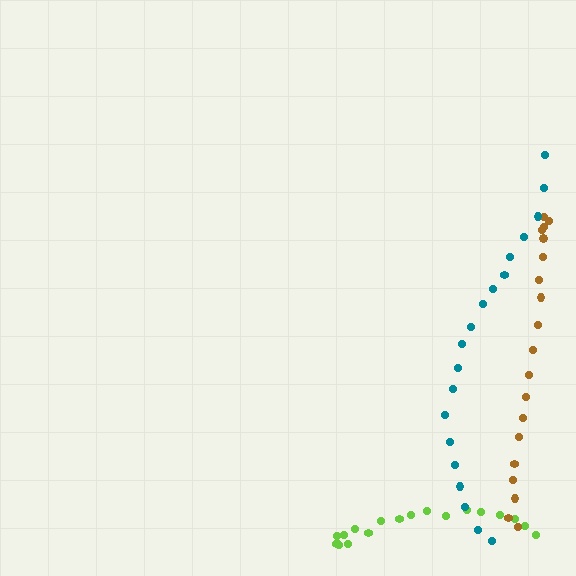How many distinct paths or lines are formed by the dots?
There are 3 distinct paths.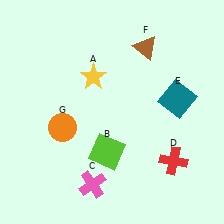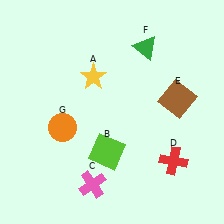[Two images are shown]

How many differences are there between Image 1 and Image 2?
There are 2 differences between the two images.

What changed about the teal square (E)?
In Image 1, E is teal. In Image 2, it changed to brown.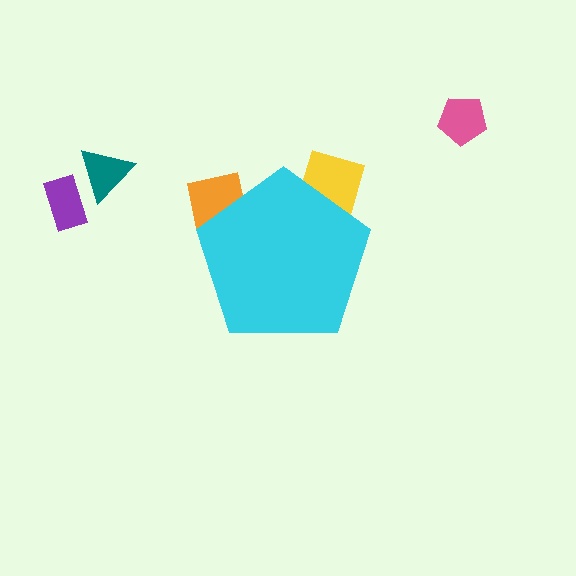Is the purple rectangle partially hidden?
No, the purple rectangle is fully visible.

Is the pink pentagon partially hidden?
No, the pink pentagon is fully visible.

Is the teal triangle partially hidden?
No, the teal triangle is fully visible.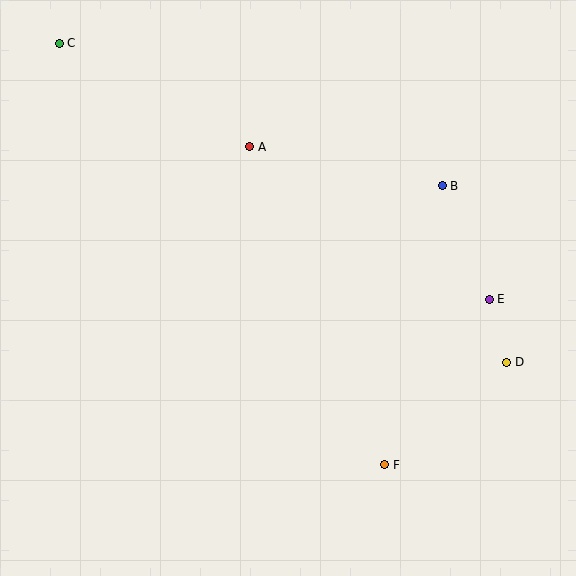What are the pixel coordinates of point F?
Point F is at (385, 465).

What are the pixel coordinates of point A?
Point A is at (250, 147).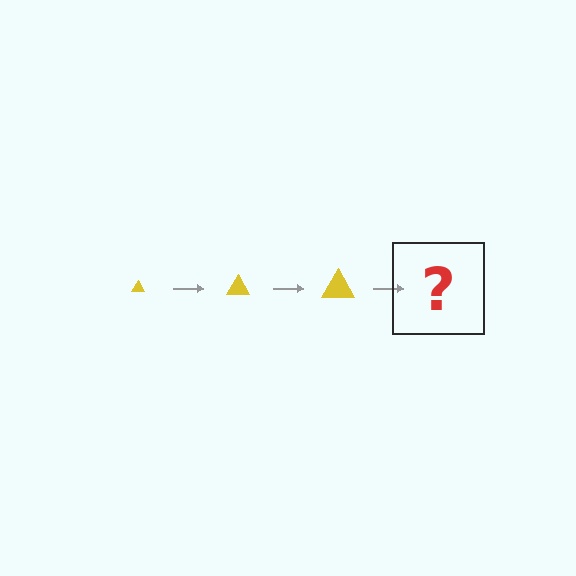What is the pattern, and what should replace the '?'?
The pattern is that the triangle gets progressively larger each step. The '?' should be a yellow triangle, larger than the previous one.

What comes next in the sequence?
The next element should be a yellow triangle, larger than the previous one.